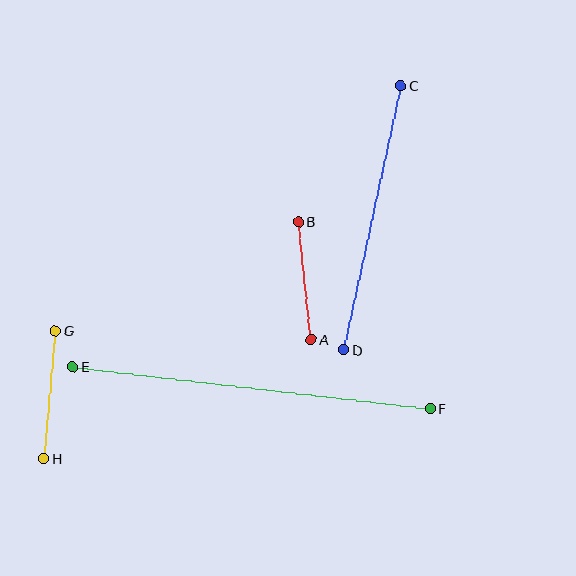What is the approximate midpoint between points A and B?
The midpoint is at approximately (305, 281) pixels.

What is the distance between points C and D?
The distance is approximately 270 pixels.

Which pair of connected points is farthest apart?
Points E and F are farthest apart.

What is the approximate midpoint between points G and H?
The midpoint is at approximately (50, 395) pixels.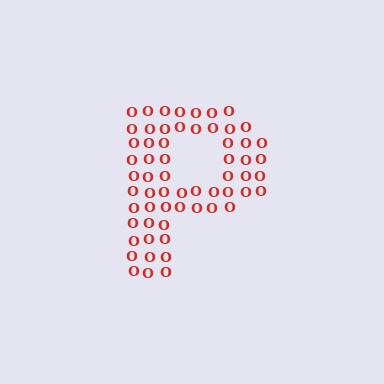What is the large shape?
The large shape is the letter P.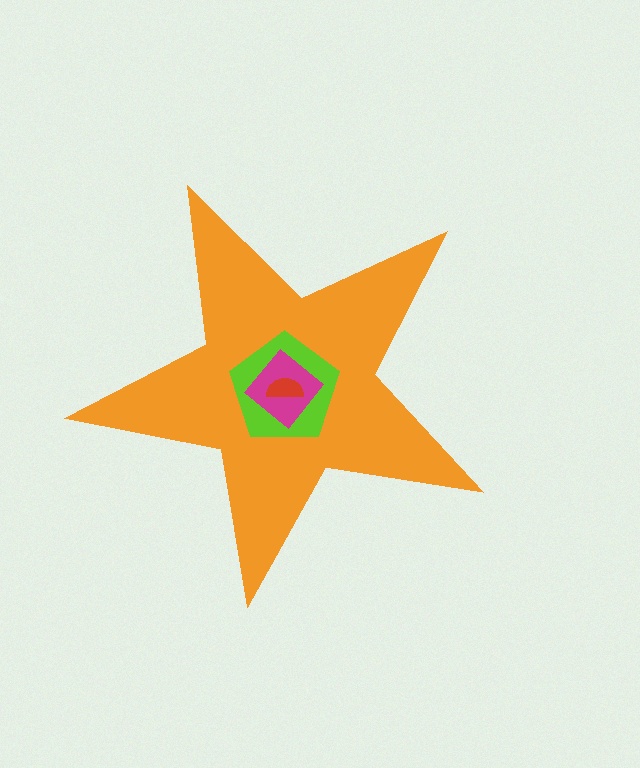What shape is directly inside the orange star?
The lime pentagon.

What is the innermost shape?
The red semicircle.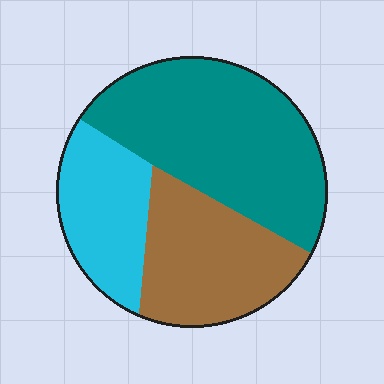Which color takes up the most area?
Teal, at roughly 50%.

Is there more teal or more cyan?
Teal.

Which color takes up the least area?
Cyan, at roughly 20%.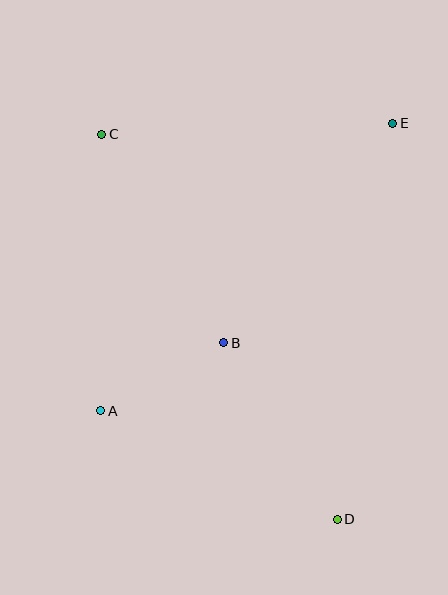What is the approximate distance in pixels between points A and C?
The distance between A and C is approximately 277 pixels.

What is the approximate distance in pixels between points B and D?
The distance between B and D is approximately 210 pixels.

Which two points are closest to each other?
Points A and B are closest to each other.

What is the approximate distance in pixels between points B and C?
The distance between B and C is approximately 242 pixels.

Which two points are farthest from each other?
Points C and D are farthest from each other.